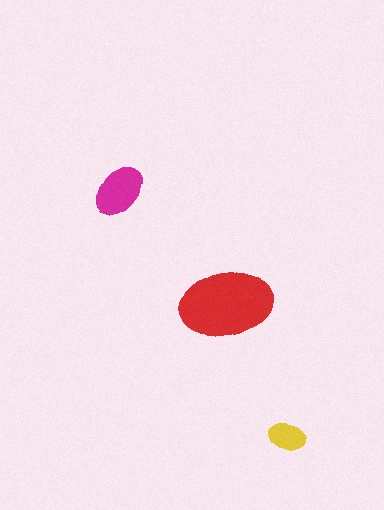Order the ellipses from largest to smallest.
the red one, the magenta one, the yellow one.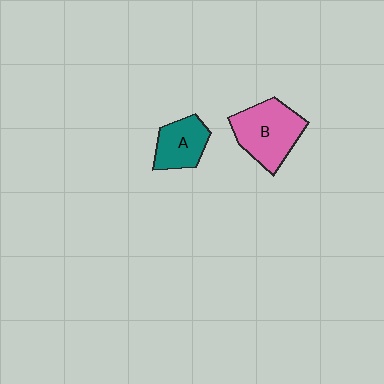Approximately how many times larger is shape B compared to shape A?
Approximately 1.5 times.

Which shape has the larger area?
Shape B (pink).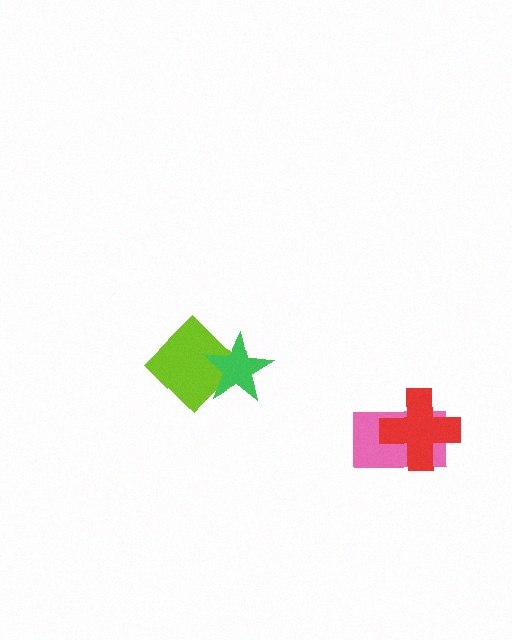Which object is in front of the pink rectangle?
The red cross is in front of the pink rectangle.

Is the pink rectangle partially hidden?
Yes, it is partially covered by another shape.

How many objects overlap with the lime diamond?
1 object overlaps with the lime diamond.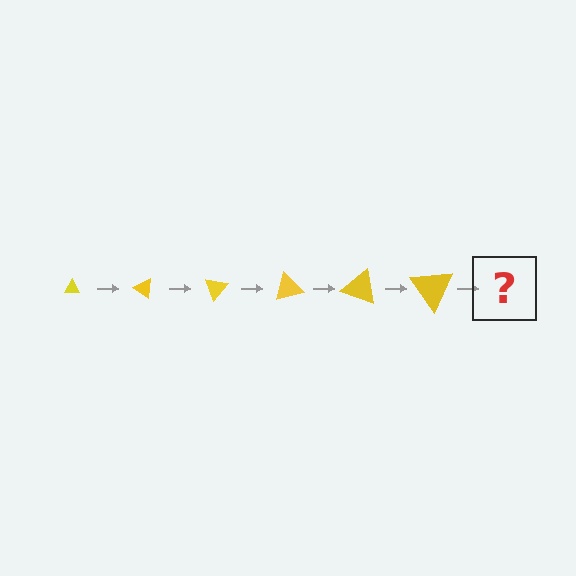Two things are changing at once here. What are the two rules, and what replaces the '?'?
The two rules are that the triangle grows larger each step and it rotates 35 degrees each step. The '?' should be a triangle, larger than the previous one and rotated 210 degrees from the start.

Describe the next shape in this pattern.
It should be a triangle, larger than the previous one and rotated 210 degrees from the start.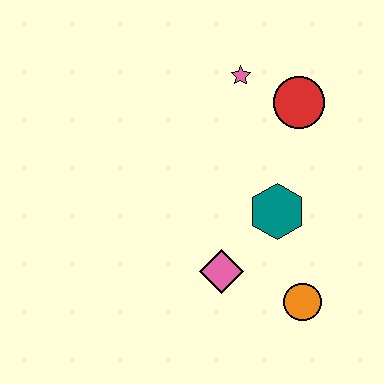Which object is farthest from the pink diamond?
The pink star is farthest from the pink diamond.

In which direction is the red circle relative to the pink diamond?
The red circle is above the pink diamond.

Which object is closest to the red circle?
The pink star is closest to the red circle.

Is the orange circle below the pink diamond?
Yes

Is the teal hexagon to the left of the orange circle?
Yes